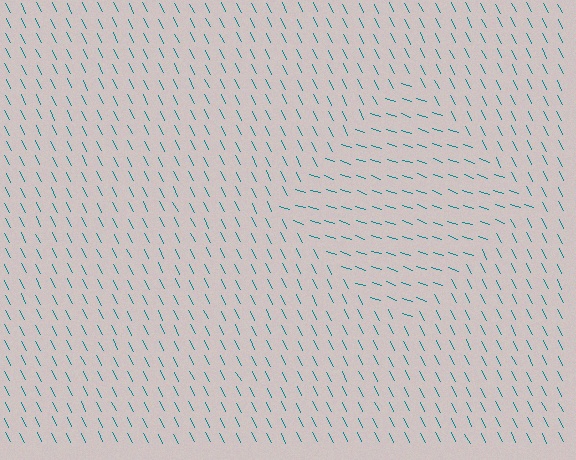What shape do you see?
I see a diamond.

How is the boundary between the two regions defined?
The boundary is defined purely by a change in line orientation (approximately 45 degrees difference). All lines are the same color and thickness.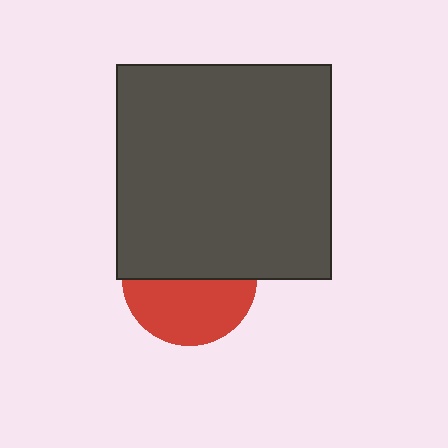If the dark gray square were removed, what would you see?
You would see the complete red circle.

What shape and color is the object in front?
The object in front is a dark gray square.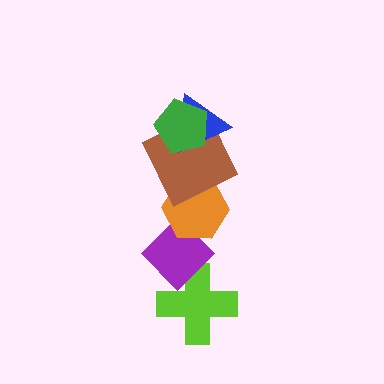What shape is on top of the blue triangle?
The green pentagon is on top of the blue triangle.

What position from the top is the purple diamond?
The purple diamond is 5th from the top.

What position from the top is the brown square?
The brown square is 3rd from the top.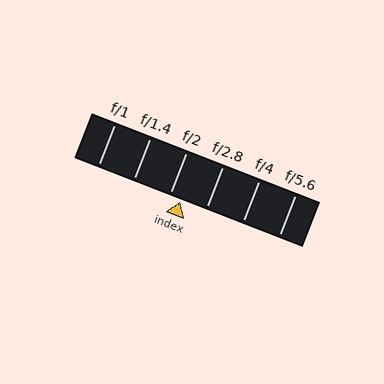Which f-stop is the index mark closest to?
The index mark is closest to f/2.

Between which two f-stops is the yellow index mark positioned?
The index mark is between f/2 and f/2.8.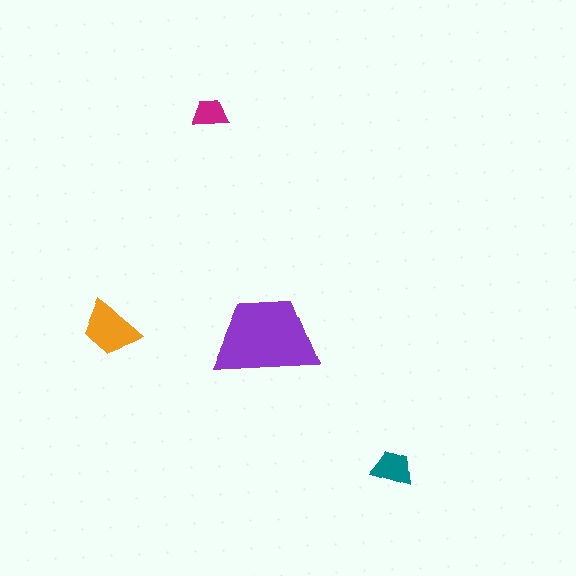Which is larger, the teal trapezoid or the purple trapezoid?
The purple one.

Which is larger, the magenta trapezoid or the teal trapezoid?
The teal one.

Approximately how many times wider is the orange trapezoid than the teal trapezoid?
About 1.5 times wider.